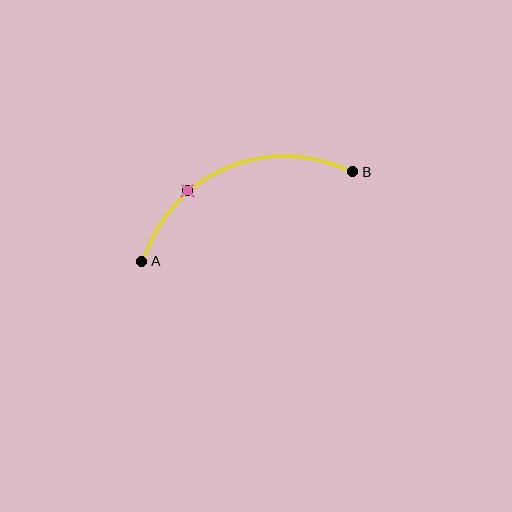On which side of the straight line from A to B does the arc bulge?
The arc bulges above the straight line connecting A and B.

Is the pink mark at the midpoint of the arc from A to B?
No. The pink mark lies on the arc but is closer to endpoint A. The arc midpoint would be at the point on the curve equidistant along the arc from both A and B.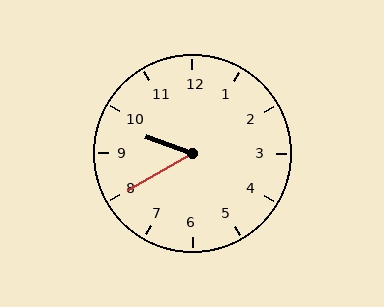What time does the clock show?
9:40.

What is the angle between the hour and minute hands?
Approximately 50 degrees.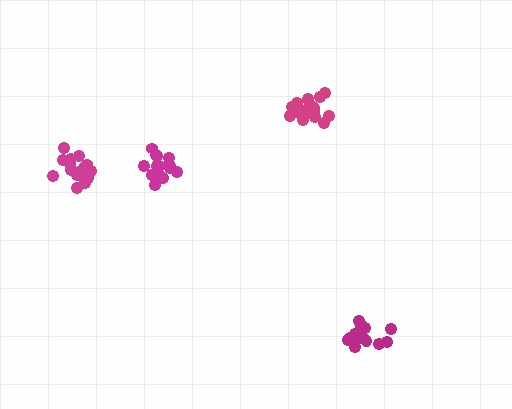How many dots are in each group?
Group 1: 20 dots, Group 2: 16 dots, Group 3: 16 dots, Group 4: 20 dots (72 total).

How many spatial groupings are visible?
There are 4 spatial groupings.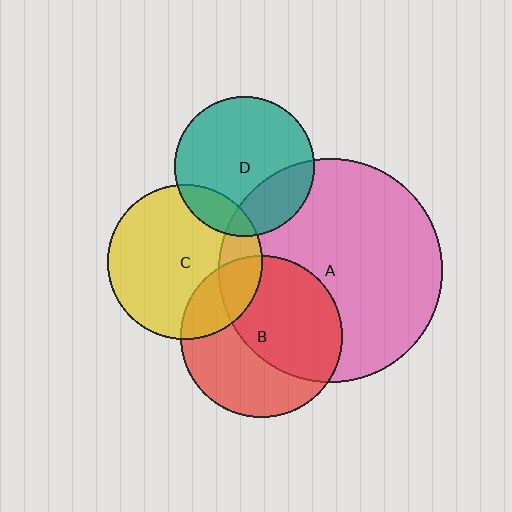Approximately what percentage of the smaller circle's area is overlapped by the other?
Approximately 20%.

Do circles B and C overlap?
Yes.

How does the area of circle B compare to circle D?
Approximately 1.3 times.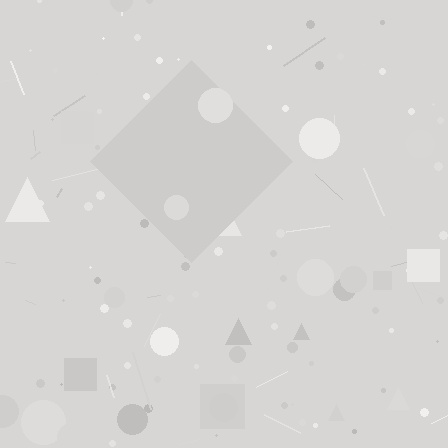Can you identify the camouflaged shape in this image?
The camouflaged shape is a diamond.